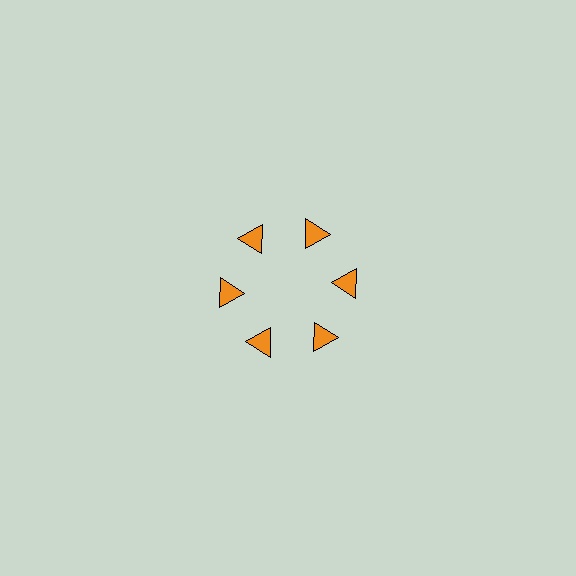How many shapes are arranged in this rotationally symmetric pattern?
There are 6 shapes, arranged in 6 groups of 1.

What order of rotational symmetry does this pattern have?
This pattern has 6-fold rotational symmetry.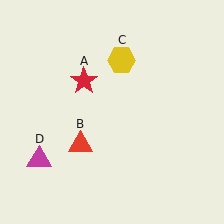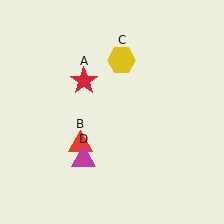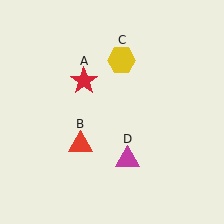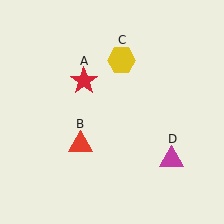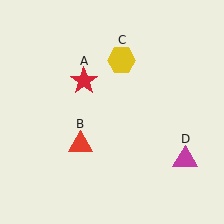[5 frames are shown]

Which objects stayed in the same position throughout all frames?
Red star (object A) and red triangle (object B) and yellow hexagon (object C) remained stationary.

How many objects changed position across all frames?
1 object changed position: magenta triangle (object D).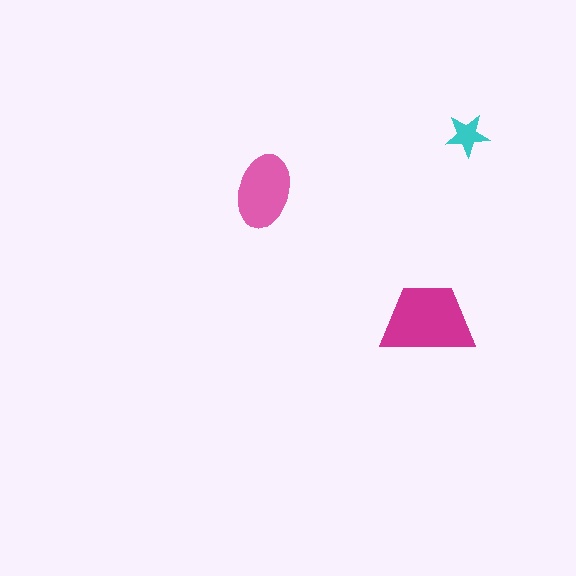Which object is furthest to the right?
The cyan star is rightmost.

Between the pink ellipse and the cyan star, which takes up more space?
The pink ellipse.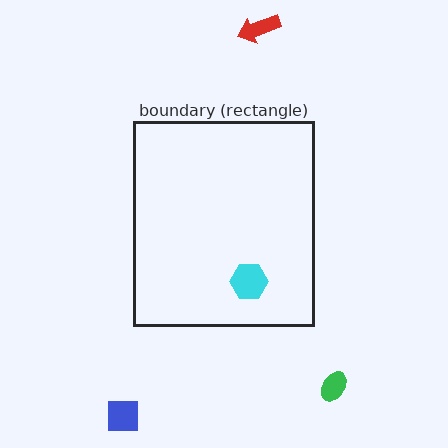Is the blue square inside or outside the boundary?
Outside.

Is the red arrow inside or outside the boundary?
Outside.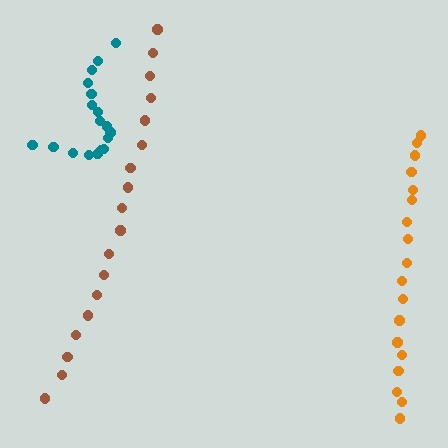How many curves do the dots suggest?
There are 3 distinct paths.